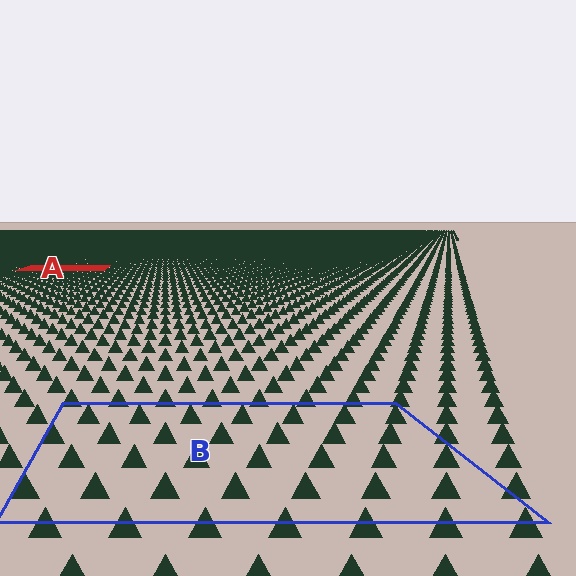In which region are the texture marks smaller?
The texture marks are smaller in region A, because it is farther away.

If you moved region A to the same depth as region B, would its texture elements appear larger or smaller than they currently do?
They would appear larger. At a closer depth, the same texture elements are projected at a bigger on-screen size.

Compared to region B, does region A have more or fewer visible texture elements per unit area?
Region A has more texture elements per unit area — they are packed more densely because it is farther away.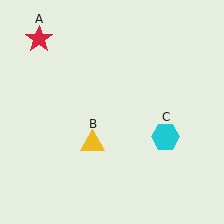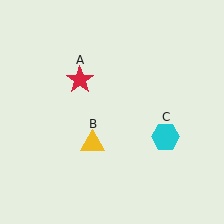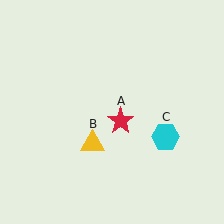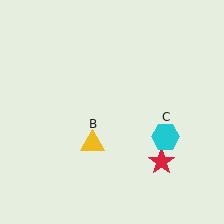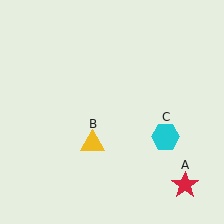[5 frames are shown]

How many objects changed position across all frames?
1 object changed position: red star (object A).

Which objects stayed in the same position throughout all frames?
Yellow triangle (object B) and cyan hexagon (object C) remained stationary.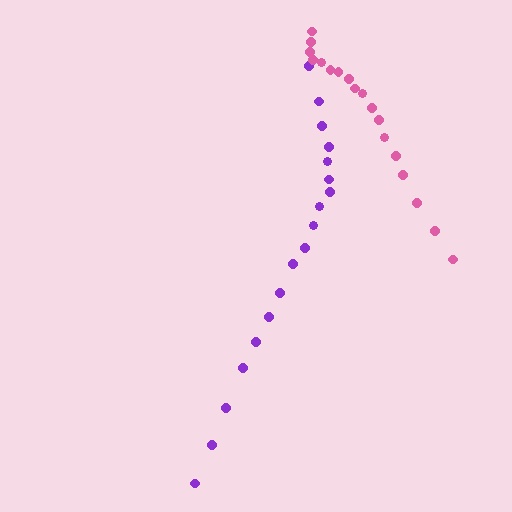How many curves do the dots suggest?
There are 2 distinct paths.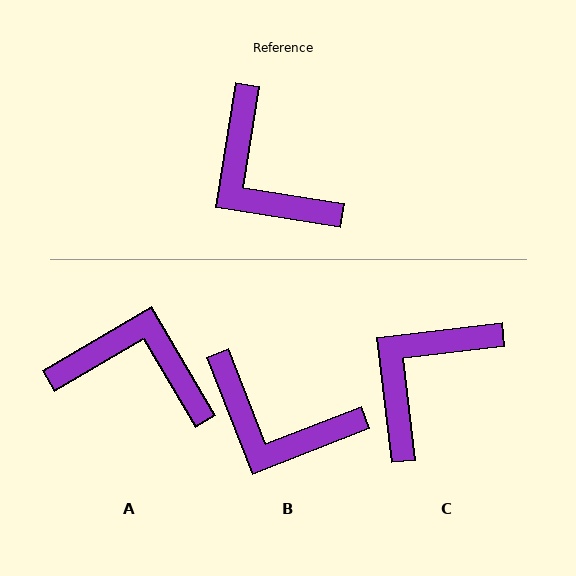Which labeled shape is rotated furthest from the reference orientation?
A, about 140 degrees away.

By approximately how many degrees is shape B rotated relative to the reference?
Approximately 30 degrees counter-clockwise.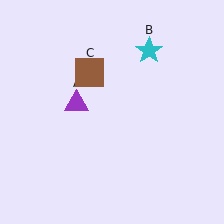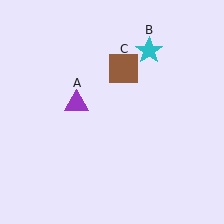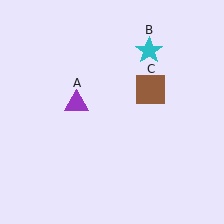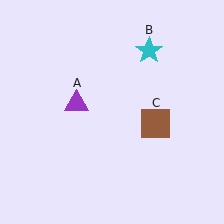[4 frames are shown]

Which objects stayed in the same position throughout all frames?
Purple triangle (object A) and cyan star (object B) remained stationary.